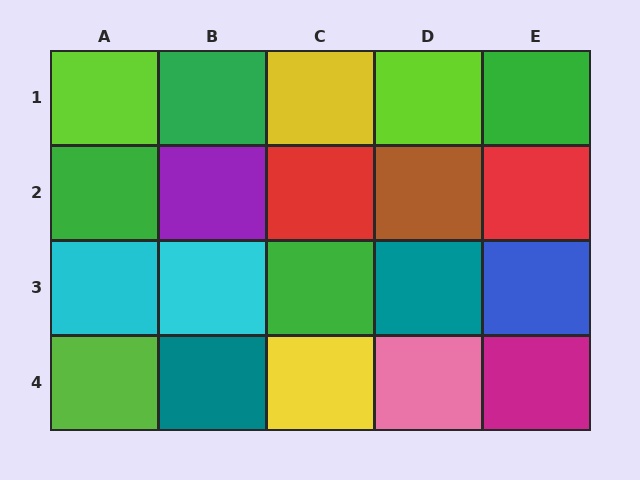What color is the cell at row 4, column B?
Teal.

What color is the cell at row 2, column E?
Red.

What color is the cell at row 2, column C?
Red.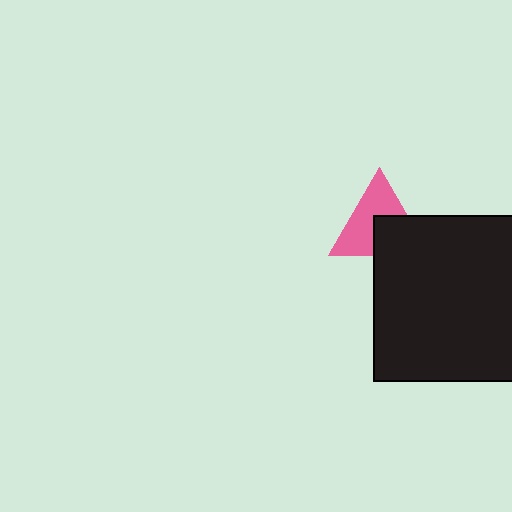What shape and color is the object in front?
The object in front is a black square.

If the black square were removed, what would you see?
You would see the complete pink triangle.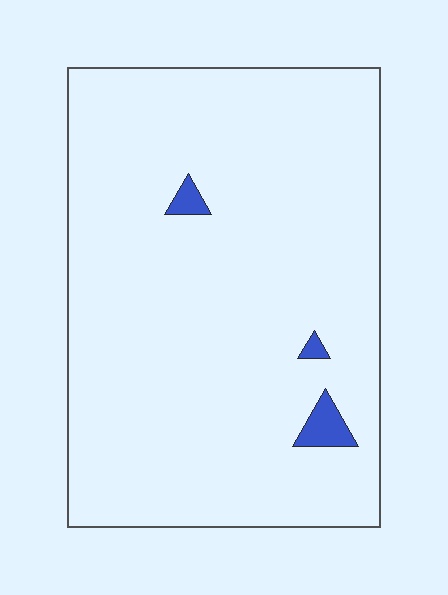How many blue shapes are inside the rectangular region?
3.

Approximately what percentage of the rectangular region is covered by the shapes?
Approximately 0%.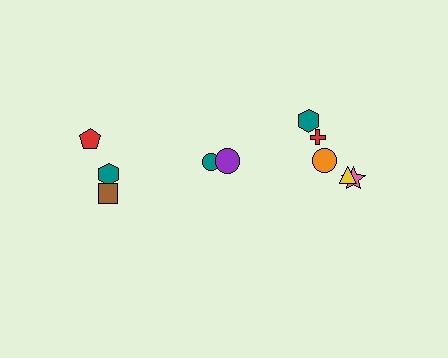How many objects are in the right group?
There are 6 objects.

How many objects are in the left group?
There are 4 objects.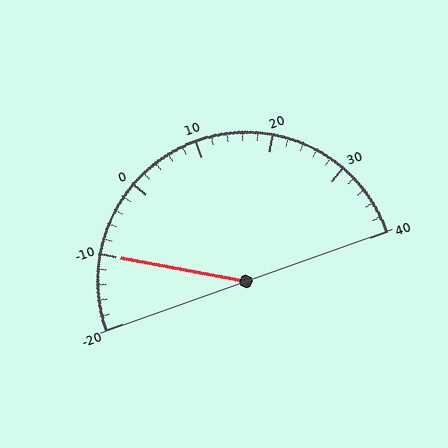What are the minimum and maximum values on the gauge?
The gauge ranges from -20 to 40.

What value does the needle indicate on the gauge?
The needle indicates approximately -10.